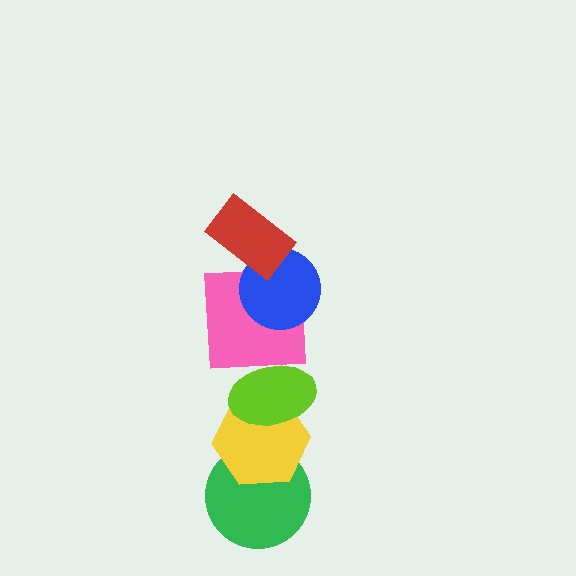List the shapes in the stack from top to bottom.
From top to bottom: the red rectangle, the blue circle, the pink square, the lime ellipse, the yellow hexagon, the green circle.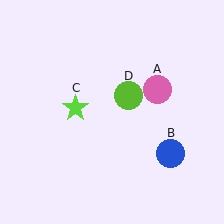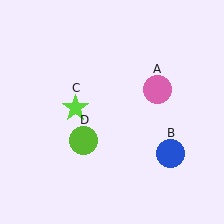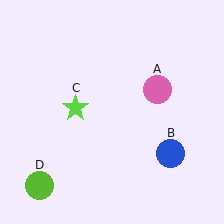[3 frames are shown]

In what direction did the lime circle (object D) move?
The lime circle (object D) moved down and to the left.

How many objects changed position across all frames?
1 object changed position: lime circle (object D).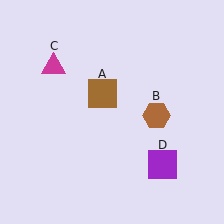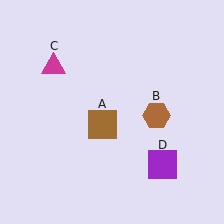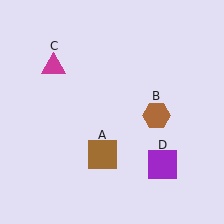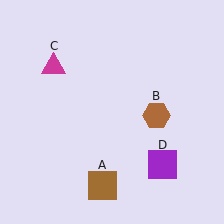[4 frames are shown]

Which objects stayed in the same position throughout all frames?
Brown hexagon (object B) and magenta triangle (object C) and purple square (object D) remained stationary.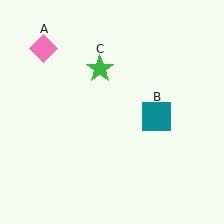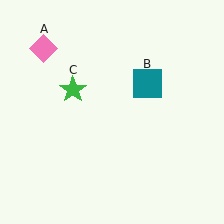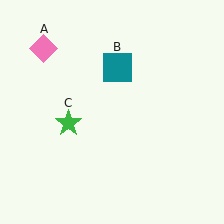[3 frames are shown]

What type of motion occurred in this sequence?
The teal square (object B), green star (object C) rotated counterclockwise around the center of the scene.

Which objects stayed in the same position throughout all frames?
Pink diamond (object A) remained stationary.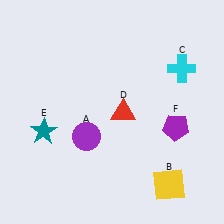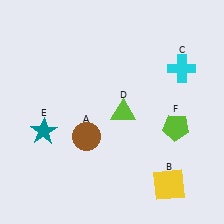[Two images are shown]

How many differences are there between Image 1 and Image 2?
There are 3 differences between the two images.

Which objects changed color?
A changed from purple to brown. D changed from red to lime. F changed from purple to lime.